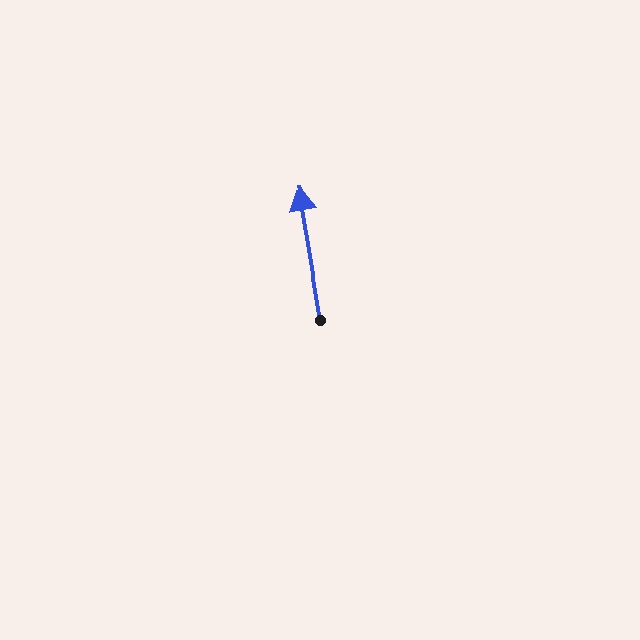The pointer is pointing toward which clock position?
Roughly 12 o'clock.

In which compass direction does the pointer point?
North.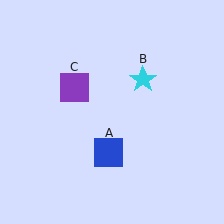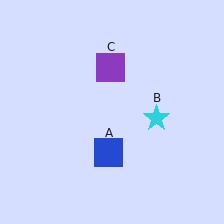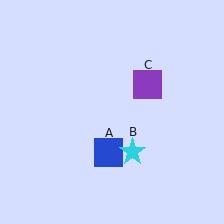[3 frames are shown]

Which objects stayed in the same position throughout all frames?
Blue square (object A) remained stationary.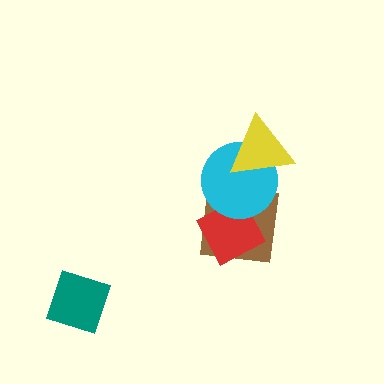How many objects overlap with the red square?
2 objects overlap with the red square.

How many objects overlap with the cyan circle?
3 objects overlap with the cyan circle.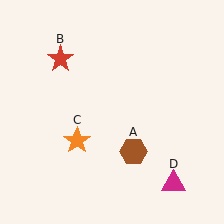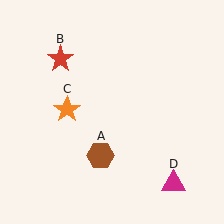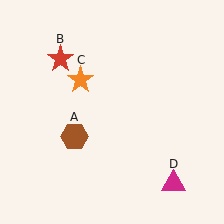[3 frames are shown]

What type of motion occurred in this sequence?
The brown hexagon (object A), orange star (object C) rotated clockwise around the center of the scene.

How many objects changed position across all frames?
2 objects changed position: brown hexagon (object A), orange star (object C).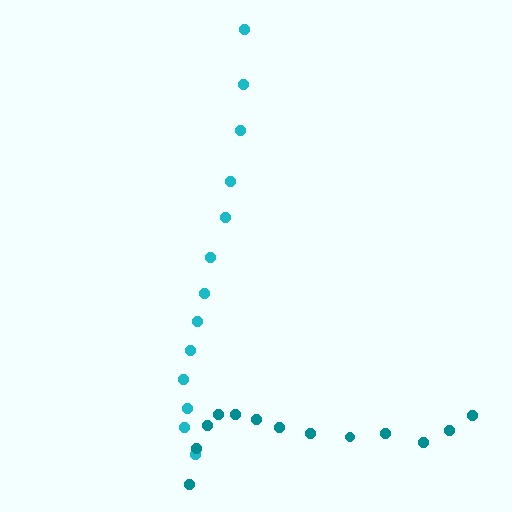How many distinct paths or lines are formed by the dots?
There are 2 distinct paths.